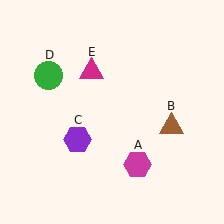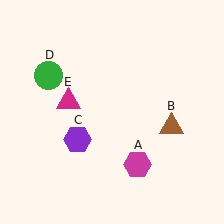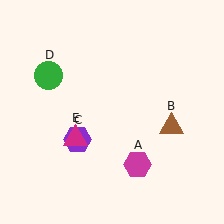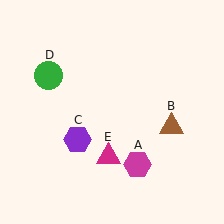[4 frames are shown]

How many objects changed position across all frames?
1 object changed position: magenta triangle (object E).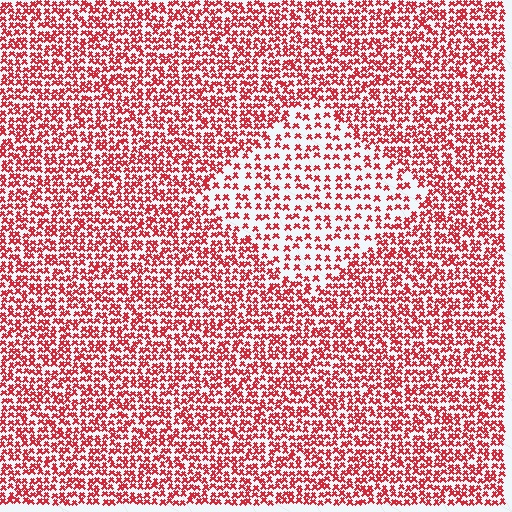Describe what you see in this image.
The image contains small red elements arranged at two different densities. A diamond-shaped region is visible where the elements are less densely packed than the surrounding area.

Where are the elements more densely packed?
The elements are more densely packed outside the diamond boundary.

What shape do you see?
I see a diamond.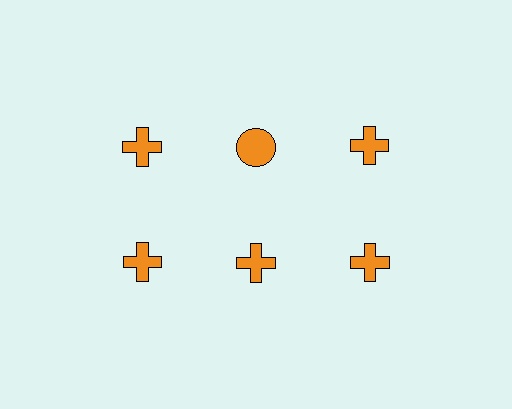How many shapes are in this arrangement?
There are 6 shapes arranged in a grid pattern.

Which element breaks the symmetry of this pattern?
The orange circle in the top row, second from left column breaks the symmetry. All other shapes are orange crosses.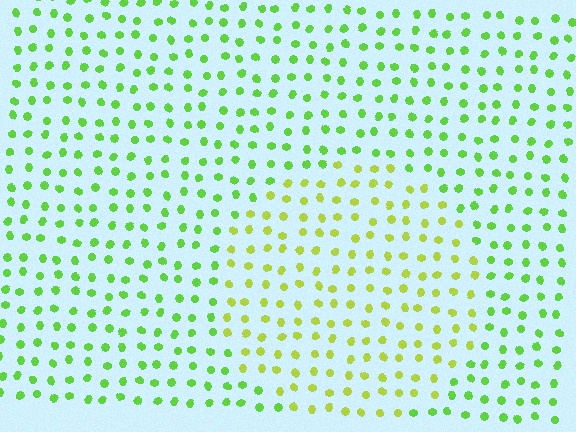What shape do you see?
I see a circle.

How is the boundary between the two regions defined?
The boundary is defined purely by a slight shift in hue (about 32 degrees). Spacing, size, and orientation are identical on both sides.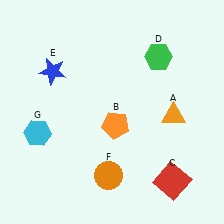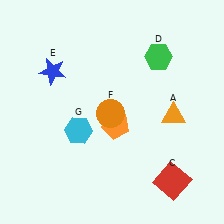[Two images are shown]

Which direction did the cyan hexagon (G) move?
The cyan hexagon (G) moved right.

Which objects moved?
The objects that moved are: the orange circle (F), the cyan hexagon (G).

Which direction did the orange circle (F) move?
The orange circle (F) moved up.